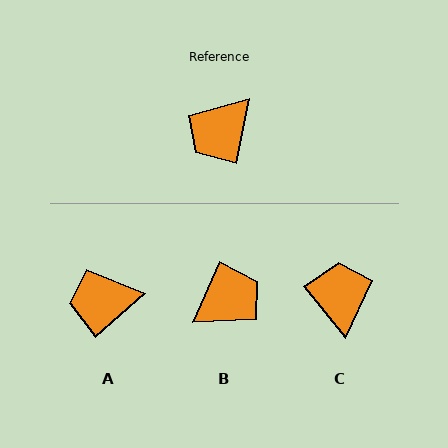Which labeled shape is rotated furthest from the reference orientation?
B, about 167 degrees away.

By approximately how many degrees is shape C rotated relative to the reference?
Approximately 131 degrees clockwise.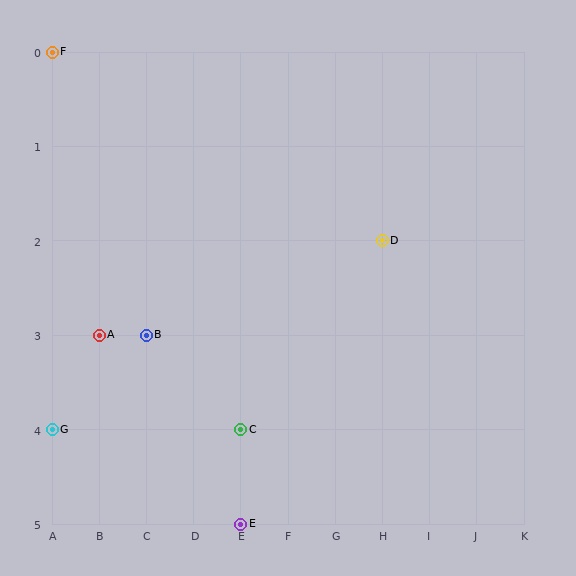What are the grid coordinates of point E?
Point E is at grid coordinates (E, 5).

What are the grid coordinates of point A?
Point A is at grid coordinates (B, 3).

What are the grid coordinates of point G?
Point G is at grid coordinates (A, 4).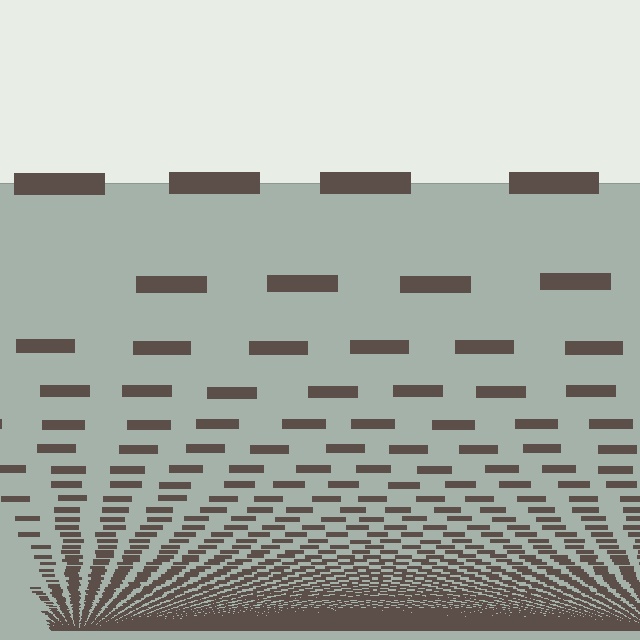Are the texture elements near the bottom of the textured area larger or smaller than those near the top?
Smaller. The gradient is inverted — elements near the bottom are smaller and denser.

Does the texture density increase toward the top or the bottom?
Density increases toward the bottom.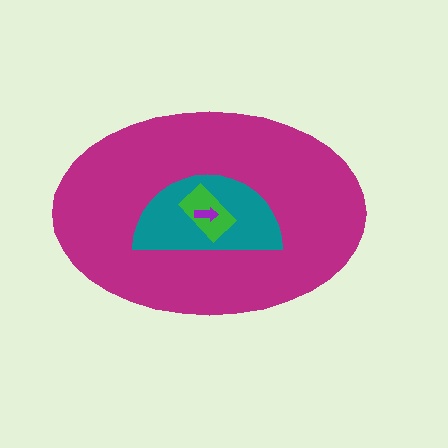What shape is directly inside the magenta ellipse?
The teal semicircle.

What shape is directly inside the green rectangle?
The purple arrow.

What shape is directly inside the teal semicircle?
The green rectangle.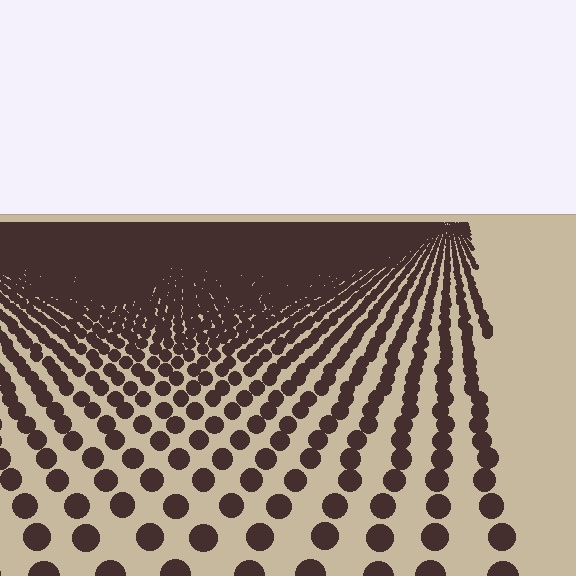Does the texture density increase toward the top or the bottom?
Density increases toward the top.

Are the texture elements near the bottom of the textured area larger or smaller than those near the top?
Larger. Near the bottom, elements are closer to the viewer and appear at a bigger on-screen size.